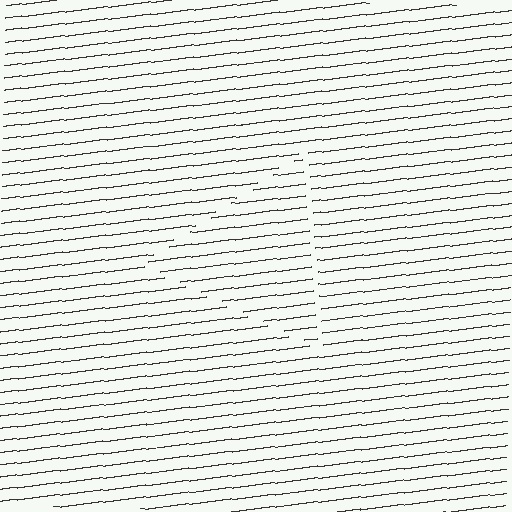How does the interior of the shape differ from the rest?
The interior of the shape contains the same grating, shifted by half a period — the contour is defined by the phase discontinuity where line-ends from the inner and outer gratings abut.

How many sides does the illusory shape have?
3 sides — the line-ends trace a triangle.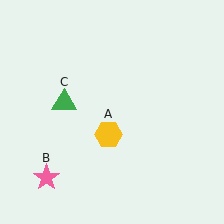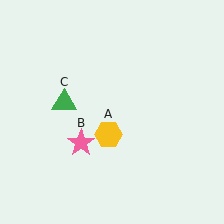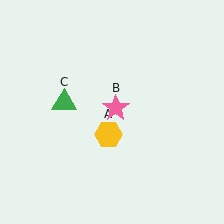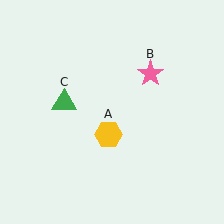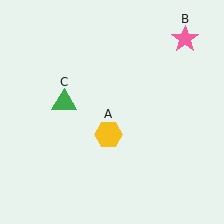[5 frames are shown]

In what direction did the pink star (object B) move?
The pink star (object B) moved up and to the right.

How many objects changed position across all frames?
1 object changed position: pink star (object B).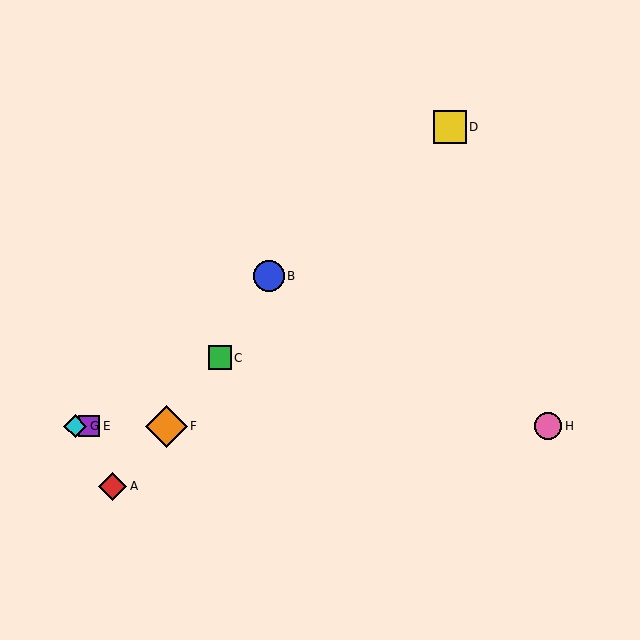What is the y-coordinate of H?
Object H is at y≈426.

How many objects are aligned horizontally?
4 objects (E, F, G, H) are aligned horizontally.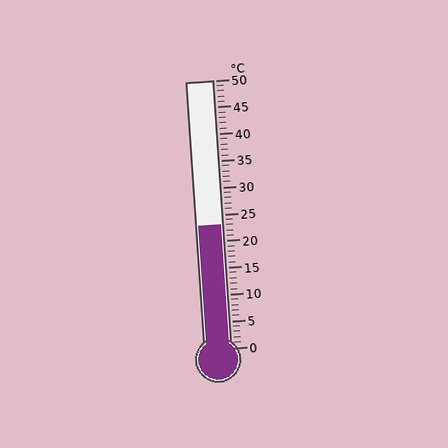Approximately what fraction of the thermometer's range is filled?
The thermometer is filled to approximately 45% of its range.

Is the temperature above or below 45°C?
The temperature is below 45°C.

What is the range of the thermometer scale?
The thermometer scale ranges from 0°C to 50°C.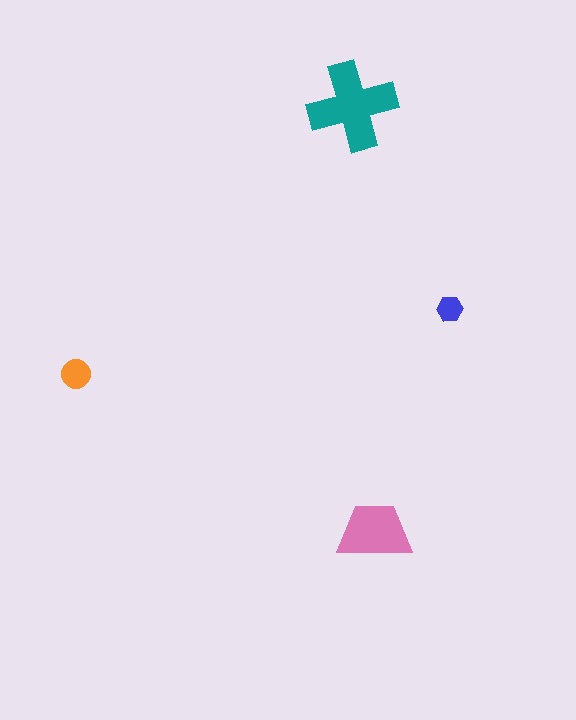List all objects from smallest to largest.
The blue hexagon, the orange circle, the pink trapezoid, the teal cross.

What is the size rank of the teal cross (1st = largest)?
1st.